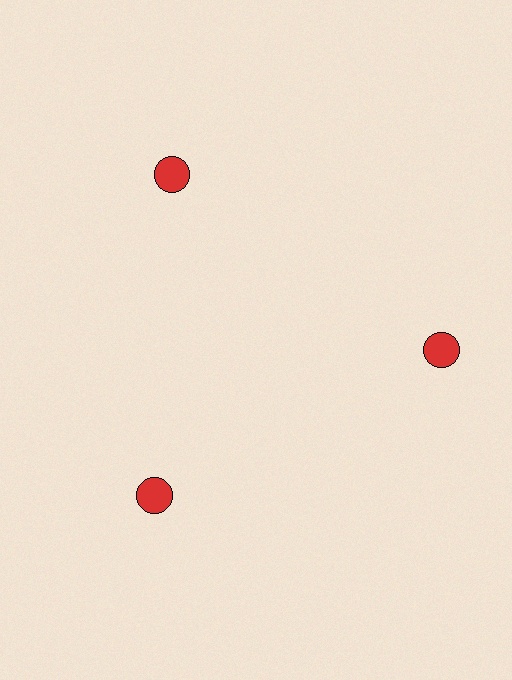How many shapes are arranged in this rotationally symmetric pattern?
There are 3 shapes, arranged in 3 groups of 1.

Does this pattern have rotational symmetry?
Yes, this pattern has 3-fold rotational symmetry. It looks the same after rotating 120 degrees around the center.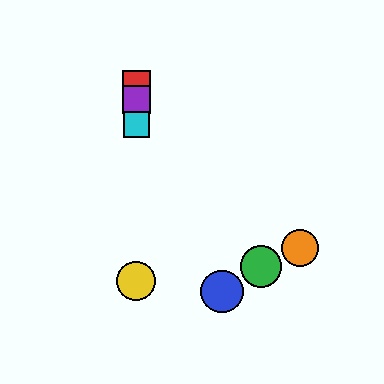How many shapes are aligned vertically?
4 shapes (the red square, the yellow circle, the purple square, the cyan square) are aligned vertically.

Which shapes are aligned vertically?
The red square, the yellow circle, the purple square, the cyan square are aligned vertically.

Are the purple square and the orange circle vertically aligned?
No, the purple square is at x≈136 and the orange circle is at x≈300.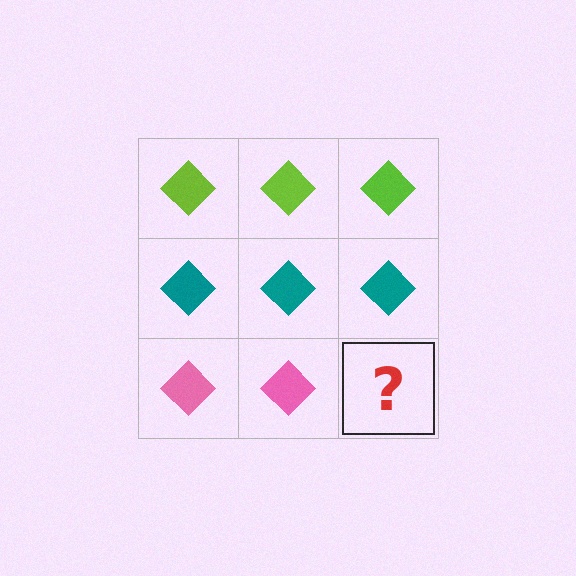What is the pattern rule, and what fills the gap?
The rule is that each row has a consistent color. The gap should be filled with a pink diamond.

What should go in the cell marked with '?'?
The missing cell should contain a pink diamond.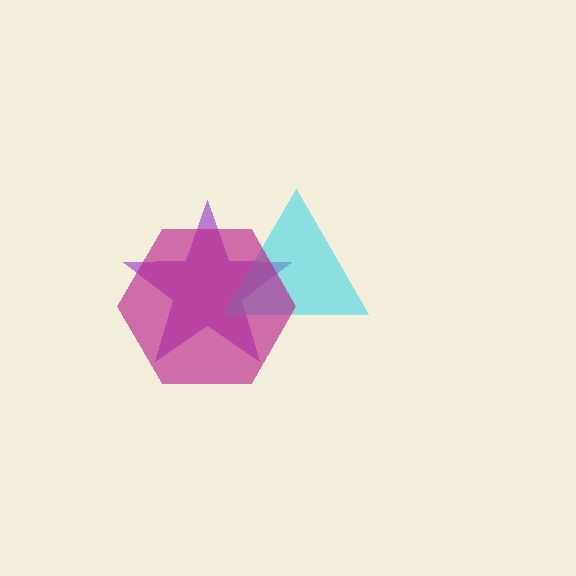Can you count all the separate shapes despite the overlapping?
Yes, there are 3 separate shapes.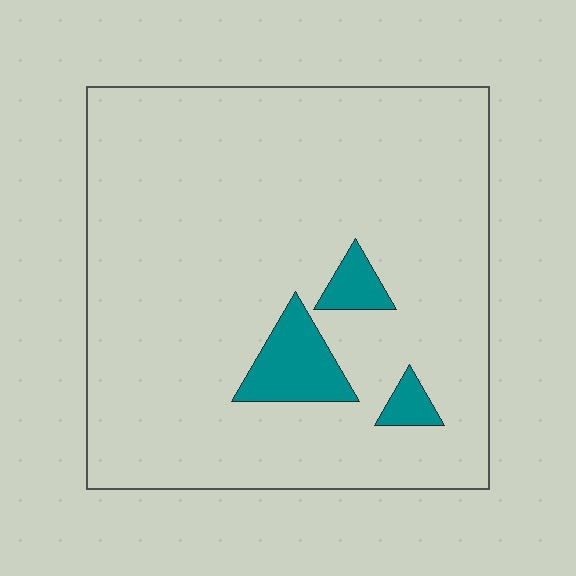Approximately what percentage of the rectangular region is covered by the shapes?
Approximately 10%.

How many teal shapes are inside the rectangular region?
3.